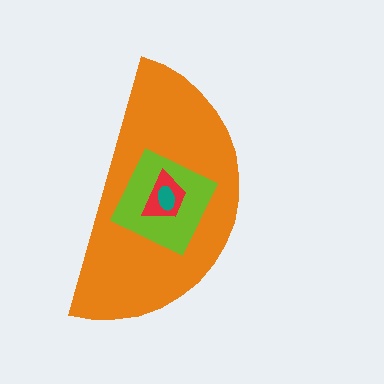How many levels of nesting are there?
4.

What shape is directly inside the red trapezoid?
The teal ellipse.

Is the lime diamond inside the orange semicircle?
Yes.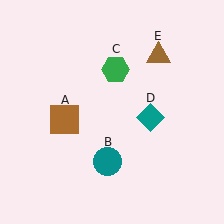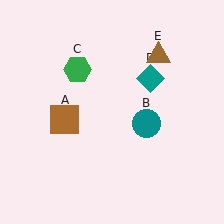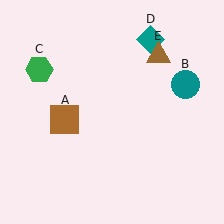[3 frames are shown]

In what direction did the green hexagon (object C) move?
The green hexagon (object C) moved left.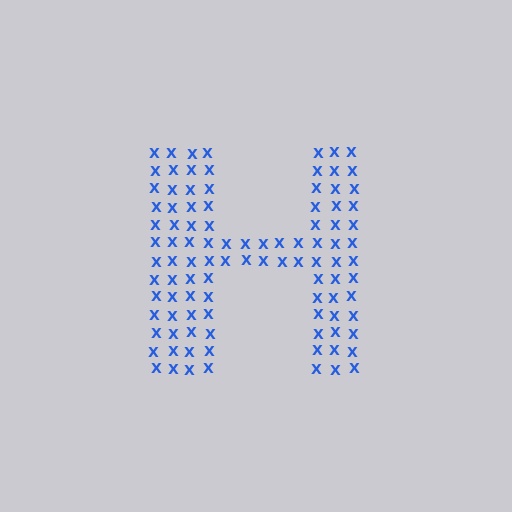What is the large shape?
The large shape is the letter H.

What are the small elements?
The small elements are letter X's.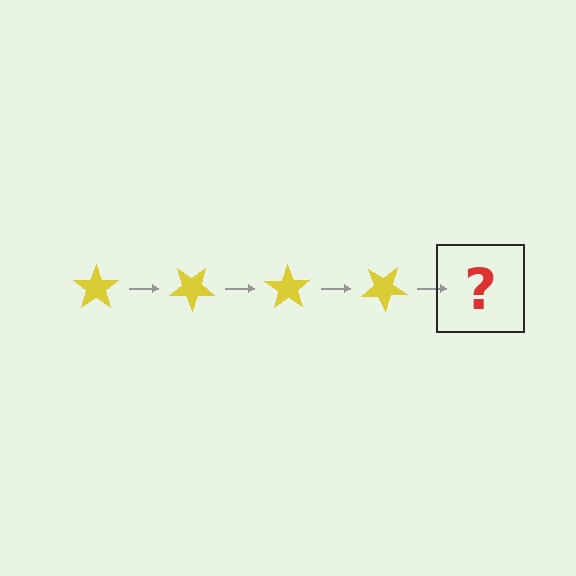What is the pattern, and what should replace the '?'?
The pattern is that the star rotates 35 degrees each step. The '?' should be a yellow star rotated 140 degrees.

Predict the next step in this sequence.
The next step is a yellow star rotated 140 degrees.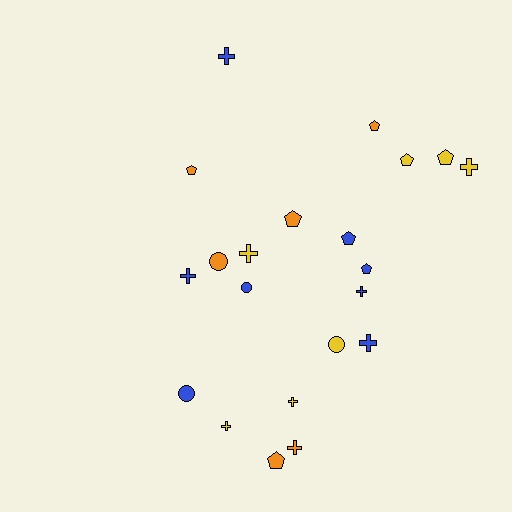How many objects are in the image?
There are 21 objects.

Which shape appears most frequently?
Cross, with 9 objects.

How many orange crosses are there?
There is 1 orange cross.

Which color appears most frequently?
Blue, with 8 objects.